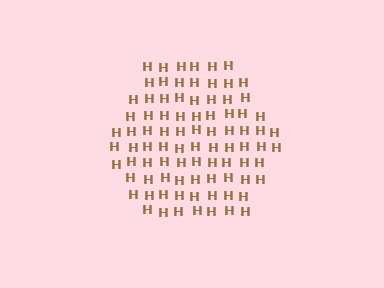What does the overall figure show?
The overall figure shows a hexagon.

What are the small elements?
The small elements are letter H's.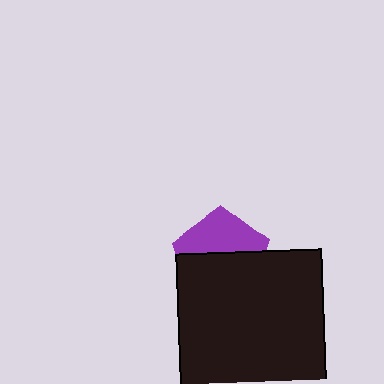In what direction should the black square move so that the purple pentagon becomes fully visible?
The black square should move down. That is the shortest direction to clear the overlap and leave the purple pentagon fully visible.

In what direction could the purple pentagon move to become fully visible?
The purple pentagon could move up. That would shift it out from behind the black square entirely.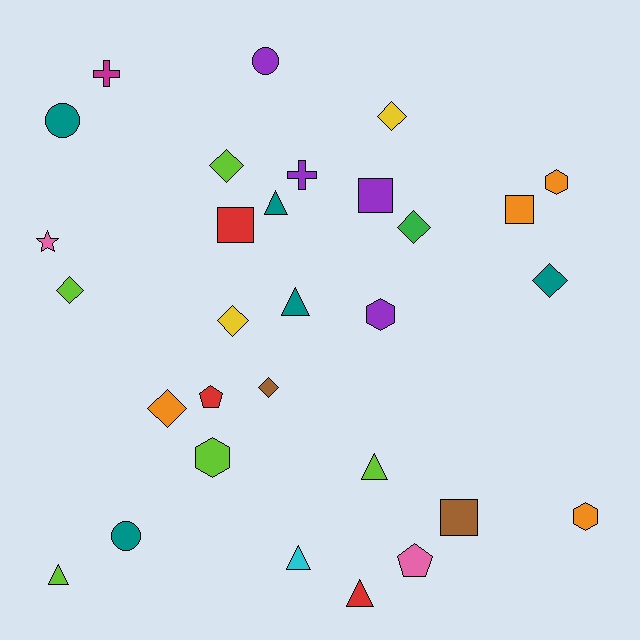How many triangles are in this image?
There are 6 triangles.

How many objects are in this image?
There are 30 objects.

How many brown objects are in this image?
There are 2 brown objects.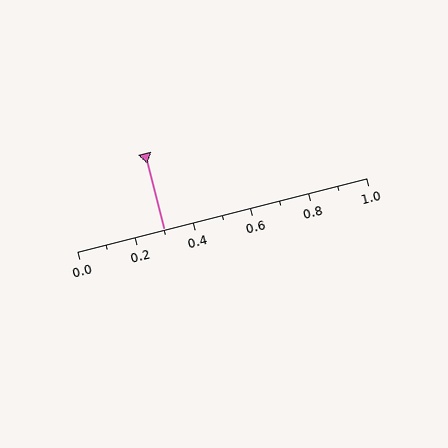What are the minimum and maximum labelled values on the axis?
The axis runs from 0.0 to 1.0.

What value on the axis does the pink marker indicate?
The marker indicates approximately 0.3.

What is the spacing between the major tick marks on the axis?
The major ticks are spaced 0.2 apart.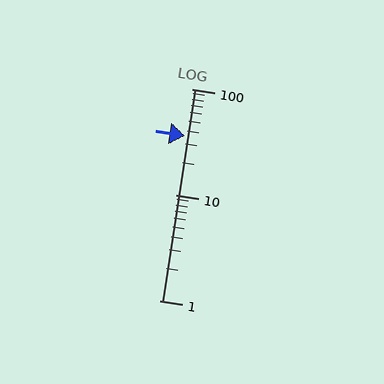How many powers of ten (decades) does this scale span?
The scale spans 2 decades, from 1 to 100.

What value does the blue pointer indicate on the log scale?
The pointer indicates approximately 36.